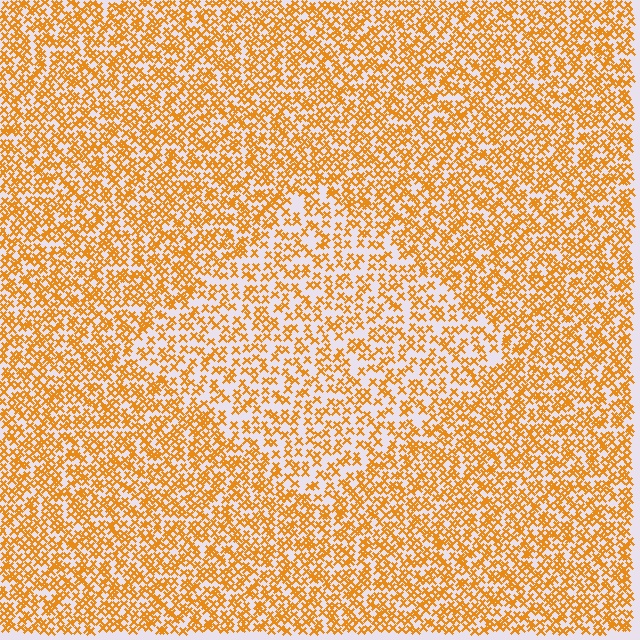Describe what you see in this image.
The image contains small orange elements arranged at two different densities. A diamond-shaped region is visible where the elements are less densely packed than the surrounding area.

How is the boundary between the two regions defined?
The boundary is defined by a change in element density (approximately 1.6x ratio). All elements are the same color, size, and shape.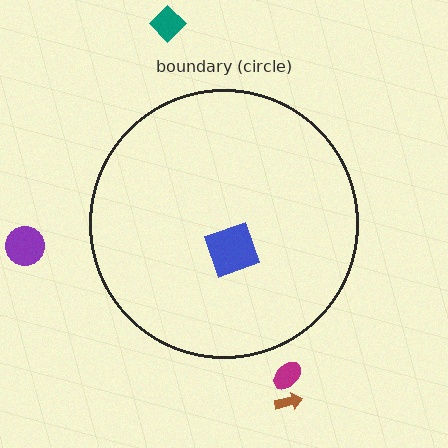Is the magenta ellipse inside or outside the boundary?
Outside.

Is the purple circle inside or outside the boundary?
Outside.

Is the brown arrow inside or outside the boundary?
Outside.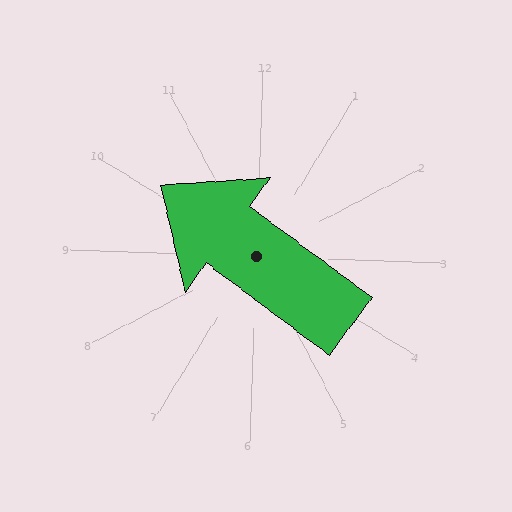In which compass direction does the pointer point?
Northwest.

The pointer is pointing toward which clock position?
Roughly 10 o'clock.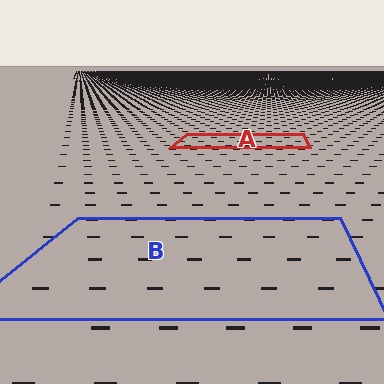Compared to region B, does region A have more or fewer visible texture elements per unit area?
Region A has more texture elements per unit area — they are packed more densely because it is farther away.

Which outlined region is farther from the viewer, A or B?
Region A is farther from the viewer — the texture elements inside it appear smaller and more densely packed.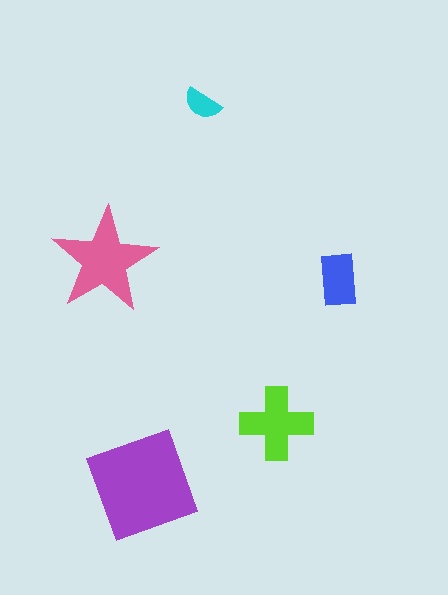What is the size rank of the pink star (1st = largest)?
2nd.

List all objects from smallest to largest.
The cyan semicircle, the blue rectangle, the lime cross, the pink star, the purple diamond.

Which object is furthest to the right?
The blue rectangle is rightmost.